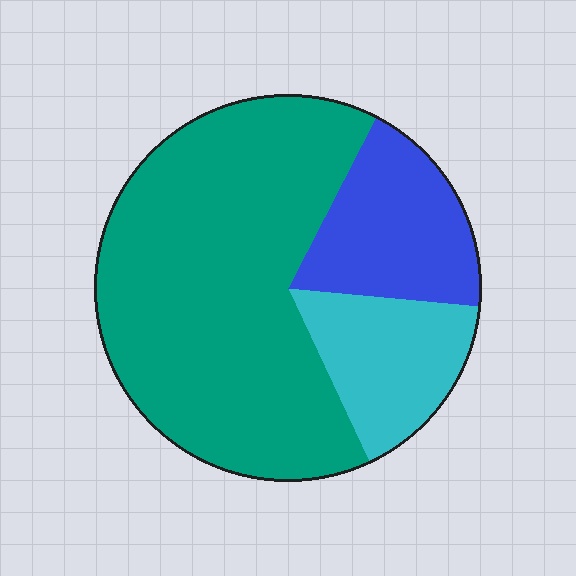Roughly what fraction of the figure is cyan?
Cyan takes up about one sixth (1/6) of the figure.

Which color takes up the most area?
Teal, at roughly 65%.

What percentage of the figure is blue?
Blue covers 19% of the figure.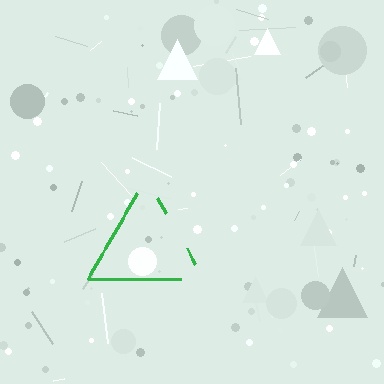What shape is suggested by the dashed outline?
The dashed outline suggests a triangle.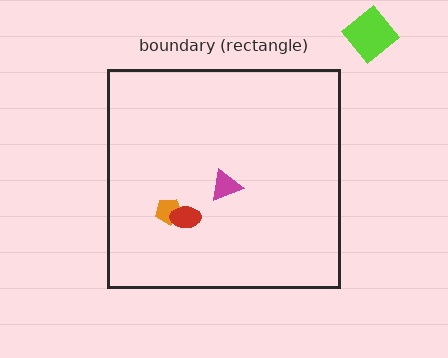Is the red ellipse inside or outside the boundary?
Inside.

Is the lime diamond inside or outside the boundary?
Outside.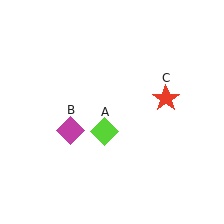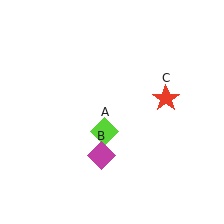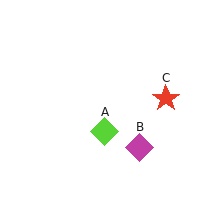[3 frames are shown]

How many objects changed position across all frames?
1 object changed position: magenta diamond (object B).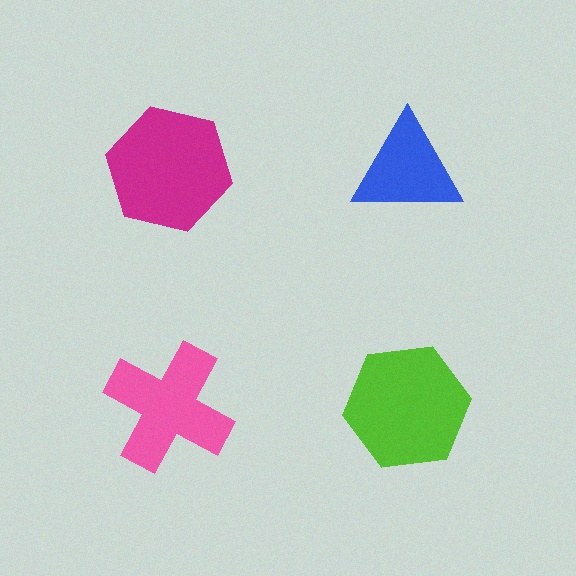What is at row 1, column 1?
A magenta hexagon.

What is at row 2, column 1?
A pink cross.